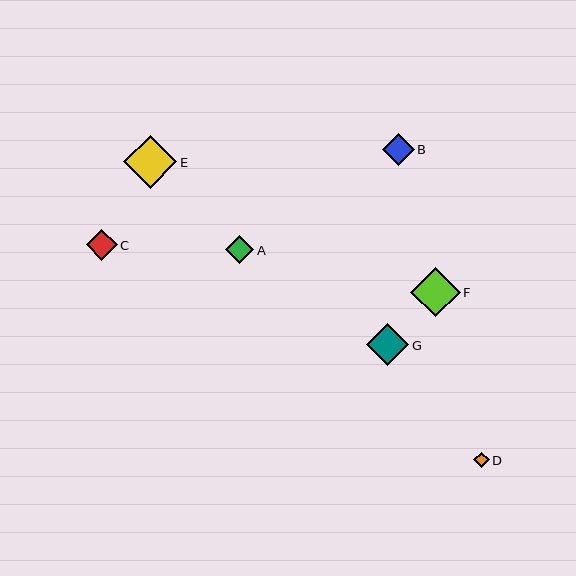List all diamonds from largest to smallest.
From largest to smallest: E, F, G, B, C, A, D.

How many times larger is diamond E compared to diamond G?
Diamond E is approximately 1.3 times the size of diamond G.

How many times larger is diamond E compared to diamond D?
Diamond E is approximately 3.4 times the size of diamond D.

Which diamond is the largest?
Diamond E is the largest with a size of approximately 53 pixels.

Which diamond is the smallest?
Diamond D is the smallest with a size of approximately 16 pixels.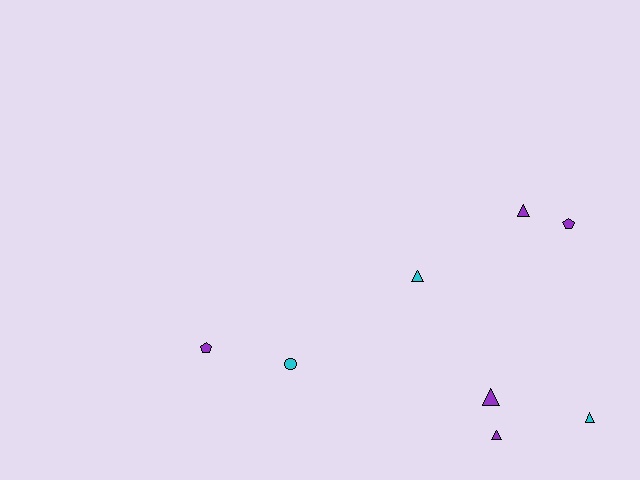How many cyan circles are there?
There is 1 cyan circle.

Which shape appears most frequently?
Triangle, with 5 objects.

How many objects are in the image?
There are 8 objects.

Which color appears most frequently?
Purple, with 5 objects.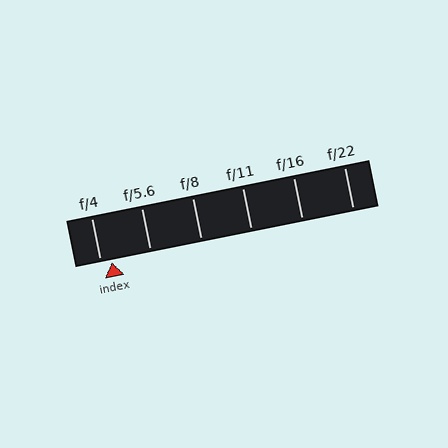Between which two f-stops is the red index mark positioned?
The index mark is between f/4 and f/5.6.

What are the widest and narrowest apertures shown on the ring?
The widest aperture shown is f/4 and the narrowest is f/22.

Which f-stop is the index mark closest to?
The index mark is closest to f/4.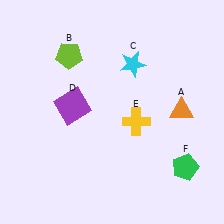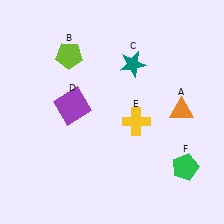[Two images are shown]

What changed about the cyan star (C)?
In Image 1, C is cyan. In Image 2, it changed to teal.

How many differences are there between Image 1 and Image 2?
There is 1 difference between the two images.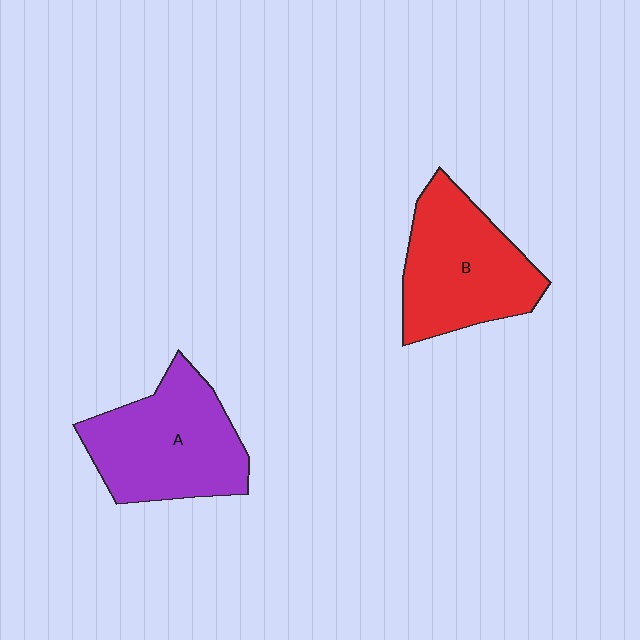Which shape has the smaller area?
Shape B (red).